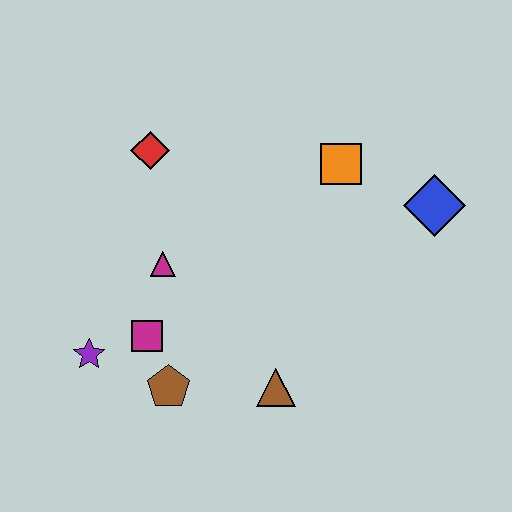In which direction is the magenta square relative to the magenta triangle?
The magenta square is below the magenta triangle.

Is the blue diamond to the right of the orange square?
Yes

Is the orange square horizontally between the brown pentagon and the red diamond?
No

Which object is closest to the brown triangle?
The brown pentagon is closest to the brown triangle.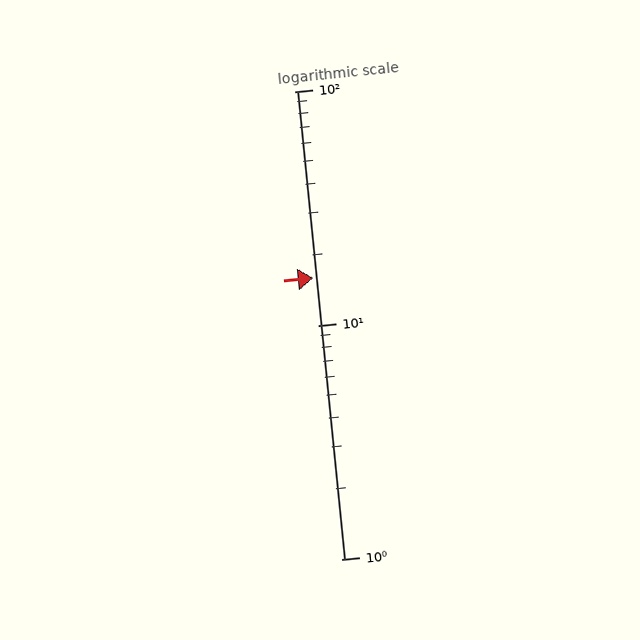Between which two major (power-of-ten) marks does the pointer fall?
The pointer is between 10 and 100.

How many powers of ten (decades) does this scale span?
The scale spans 2 decades, from 1 to 100.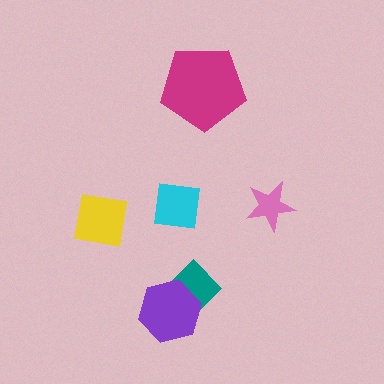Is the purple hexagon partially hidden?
No, no other shape covers it.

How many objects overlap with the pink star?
0 objects overlap with the pink star.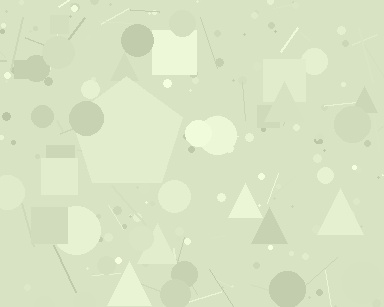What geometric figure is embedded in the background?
A pentagon is embedded in the background.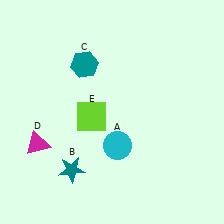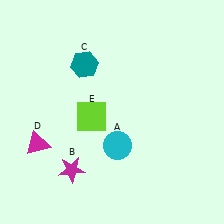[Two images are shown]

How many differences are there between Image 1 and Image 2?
There is 1 difference between the two images.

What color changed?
The star (B) changed from teal in Image 1 to magenta in Image 2.